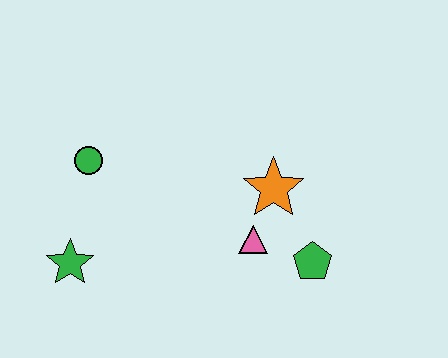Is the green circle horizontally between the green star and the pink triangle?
Yes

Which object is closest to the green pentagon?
The pink triangle is closest to the green pentagon.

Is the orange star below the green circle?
Yes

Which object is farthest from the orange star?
The green star is farthest from the orange star.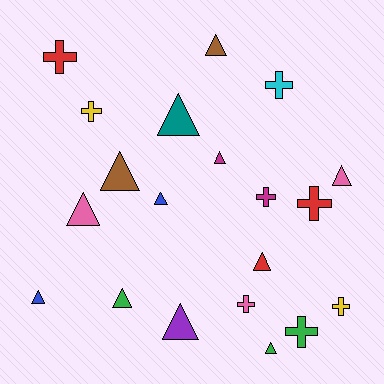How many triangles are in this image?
There are 12 triangles.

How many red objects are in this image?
There are 3 red objects.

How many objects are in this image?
There are 20 objects.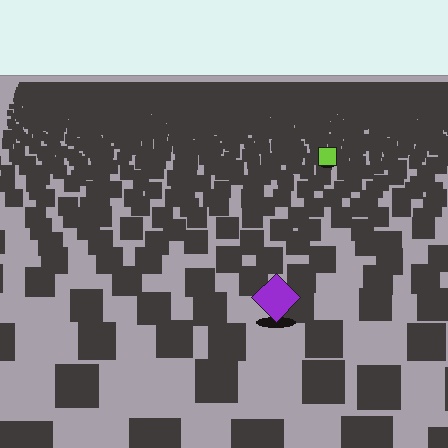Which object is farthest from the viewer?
The lime square is farthest from the viewer. It appears smaller and the ground texture around it is denser.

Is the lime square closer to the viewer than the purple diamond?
No. The purple diamond is closer — you can tell from the texture gradient: the ground texture is coarser near it.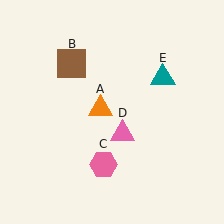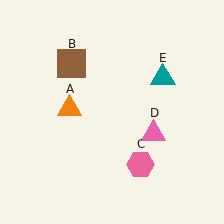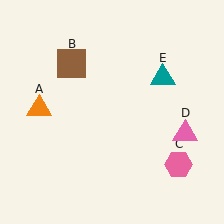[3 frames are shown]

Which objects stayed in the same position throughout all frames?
Brown square (object B) and teal triangle (object E) remained stationary.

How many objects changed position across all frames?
3 objects changed position: orange triangle (object A), pink hexagon (object C), pink triangle (object D).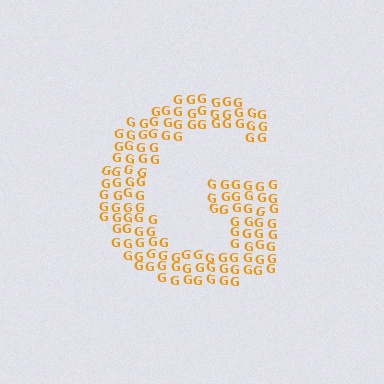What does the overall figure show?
The overall figure shows the letter G.